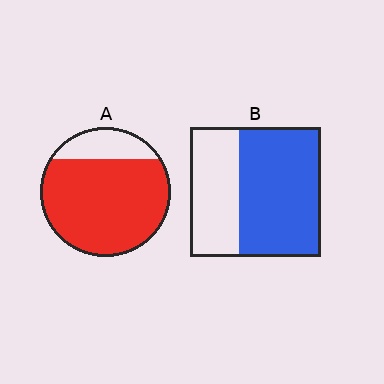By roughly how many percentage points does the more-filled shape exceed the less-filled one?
By roughly 20 percentage points (A over B).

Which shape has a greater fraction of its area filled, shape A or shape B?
Shape A.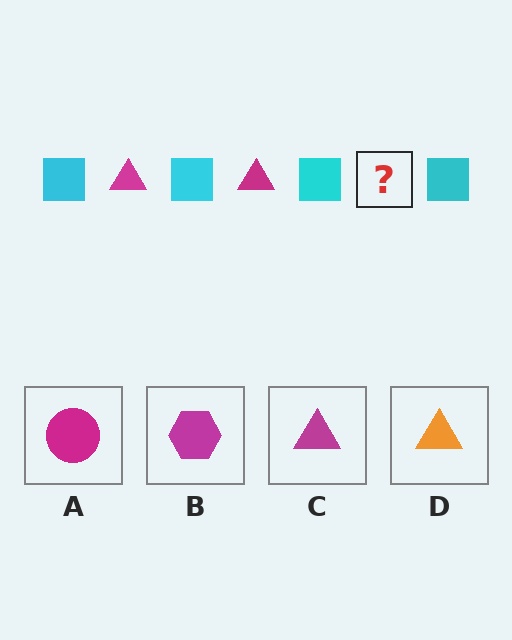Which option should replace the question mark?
Option C.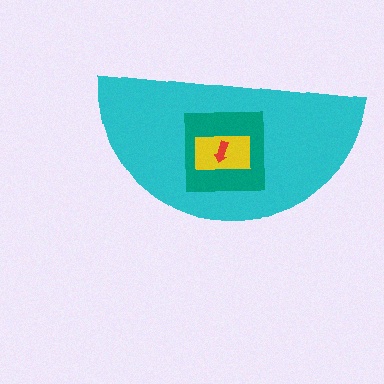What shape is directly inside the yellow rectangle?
The red arrow.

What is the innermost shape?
The red arrow.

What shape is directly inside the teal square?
The yellow rectangle.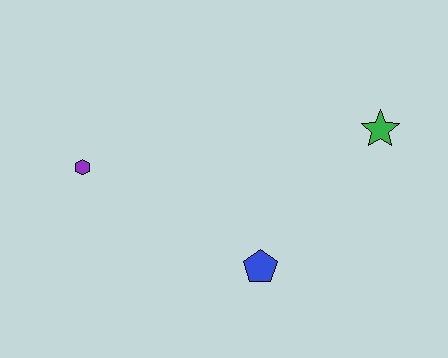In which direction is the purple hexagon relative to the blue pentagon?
The purple hexagon is to the left of the blue pentagon.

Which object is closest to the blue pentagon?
The green star is closest to the blue pentagon.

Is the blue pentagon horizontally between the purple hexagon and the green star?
Yes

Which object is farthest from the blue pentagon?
The purple hexagon is farthest from the blue pentagon.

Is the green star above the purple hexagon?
Yes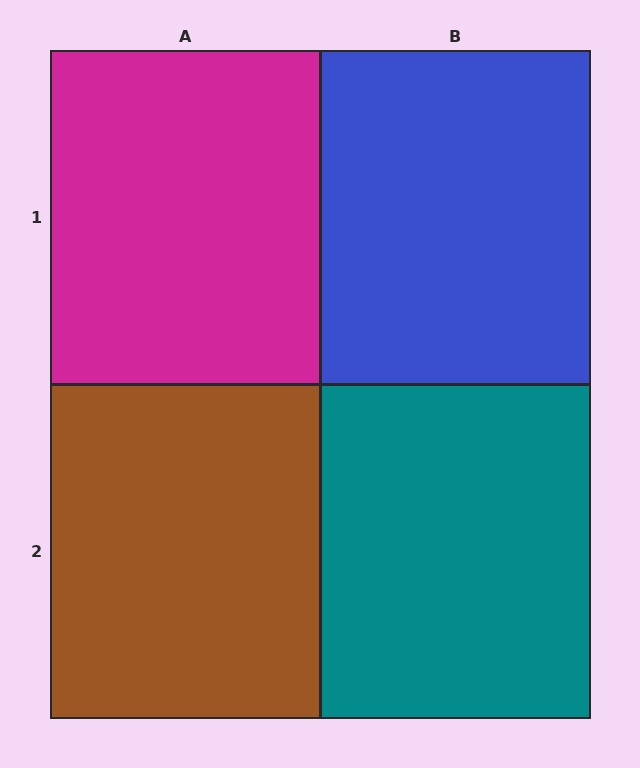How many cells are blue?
1 cell is blue.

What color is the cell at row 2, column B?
Teal.